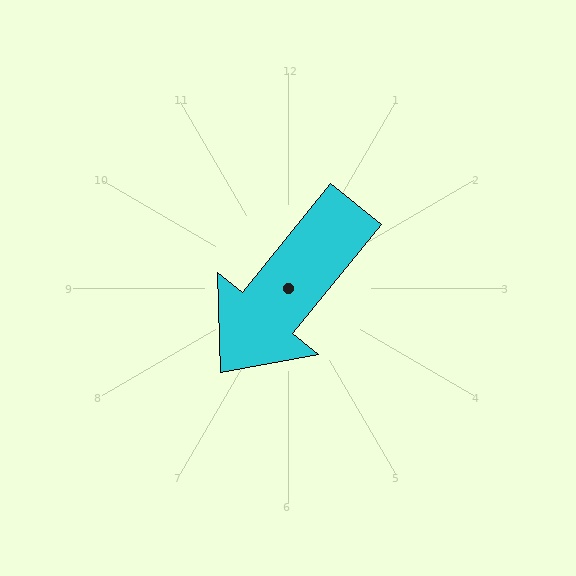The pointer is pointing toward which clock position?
Roughly 7 o'clock.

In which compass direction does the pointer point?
Southwest.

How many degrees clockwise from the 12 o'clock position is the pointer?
Approximately 219 degrees.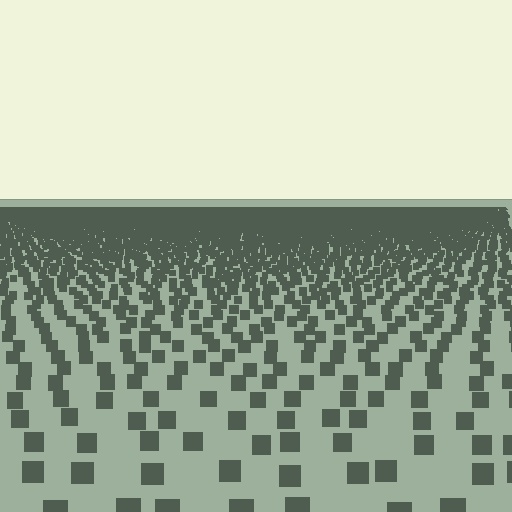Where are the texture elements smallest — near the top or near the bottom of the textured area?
Near the top.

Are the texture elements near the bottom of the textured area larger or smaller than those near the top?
Larger. Near the bottom, elements are closer to the viewer and appear at a bigger on-screen size.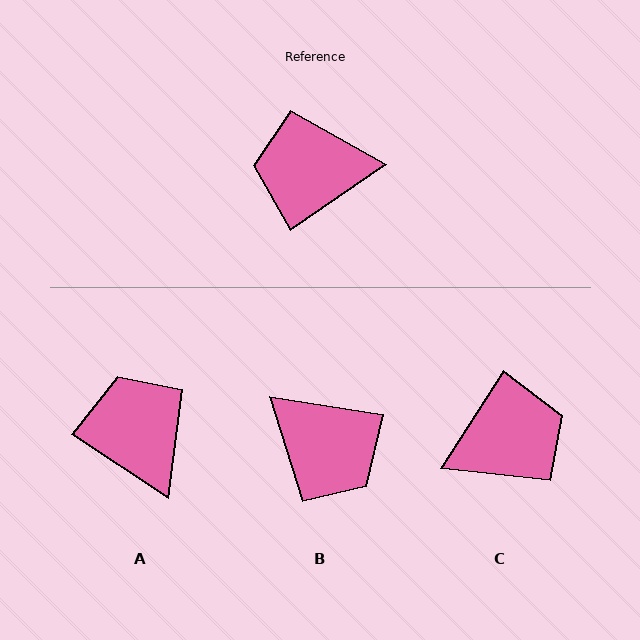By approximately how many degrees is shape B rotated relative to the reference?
Approximately 137 degrees counter-clockwise.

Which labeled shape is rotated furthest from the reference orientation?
C, about 157 degrees away.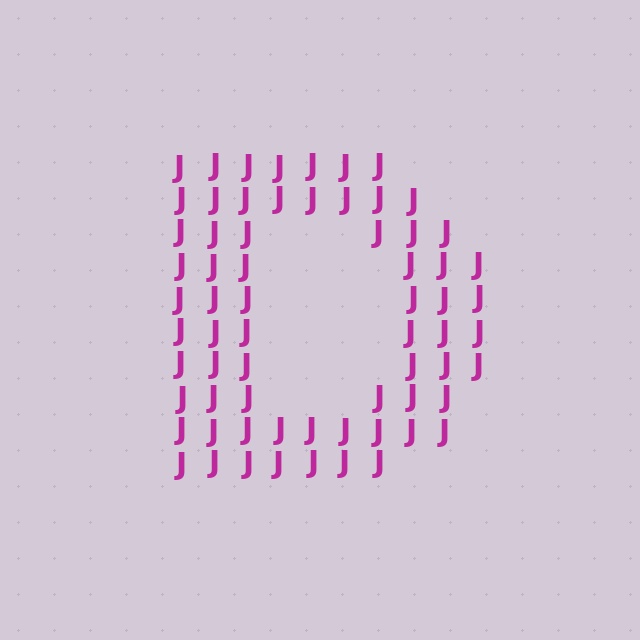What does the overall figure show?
The overall figure shows the letter D.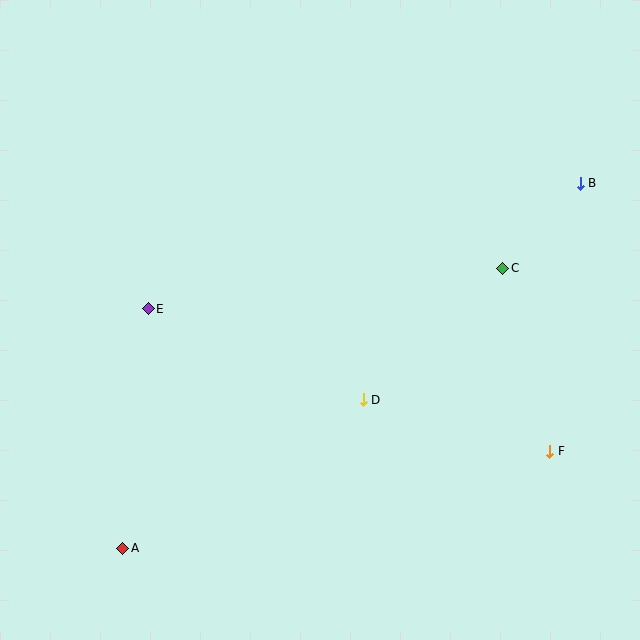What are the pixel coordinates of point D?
Point D is at (363, 400).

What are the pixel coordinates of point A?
Point A is at (123, 548).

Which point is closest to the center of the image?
Point D at (363, 400) is closest to the center.